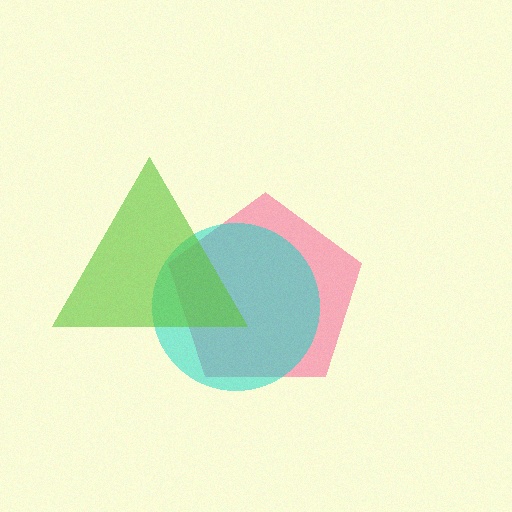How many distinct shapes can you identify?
There are 3 distinct shapes: a pink pentagon, a cyan circle, a lime triangle.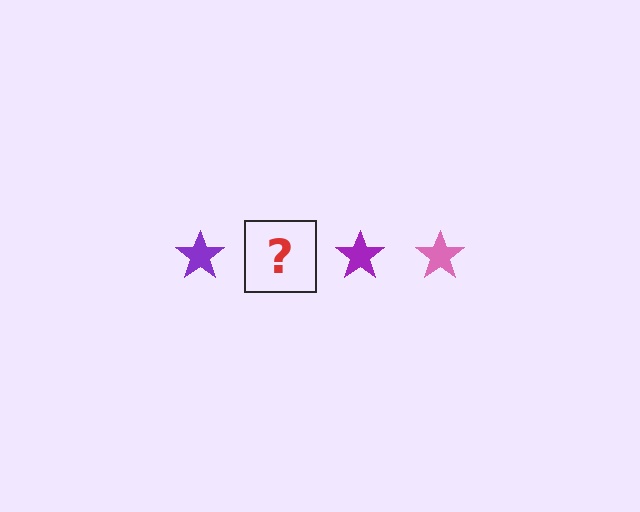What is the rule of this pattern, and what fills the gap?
The rule is that the pattern cycles through purple, pink stars. The gap should be filled with a pink star.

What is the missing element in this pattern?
The missing element is a pink star.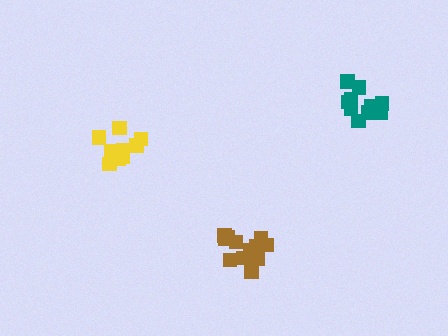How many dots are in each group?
Group 1: 12 dots, Group 2: 11 dots, Group 3: 9 dots (32 total).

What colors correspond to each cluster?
The clusters are colored: brown, teal, yellow.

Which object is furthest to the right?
The teal cluster is rightmost.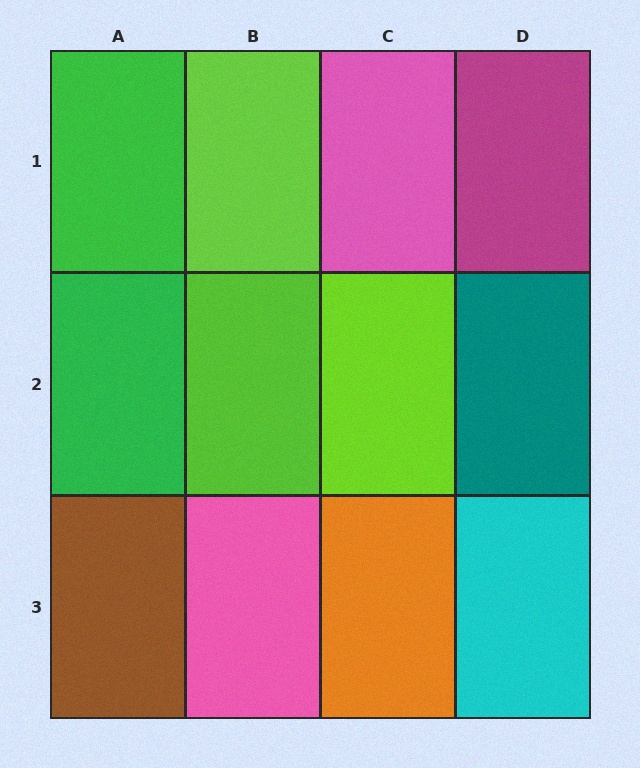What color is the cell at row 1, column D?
Magenta.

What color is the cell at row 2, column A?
Green.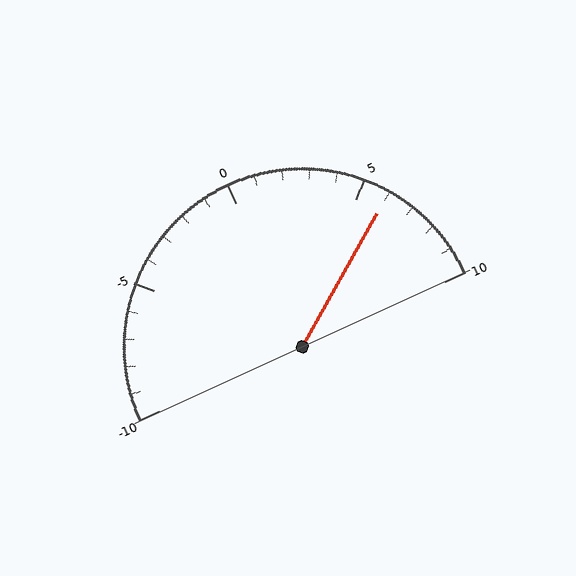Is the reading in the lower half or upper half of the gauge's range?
The reading is in the upper half of the range (-10 to 10).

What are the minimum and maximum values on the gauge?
The gauge ranges from -10 to 10.